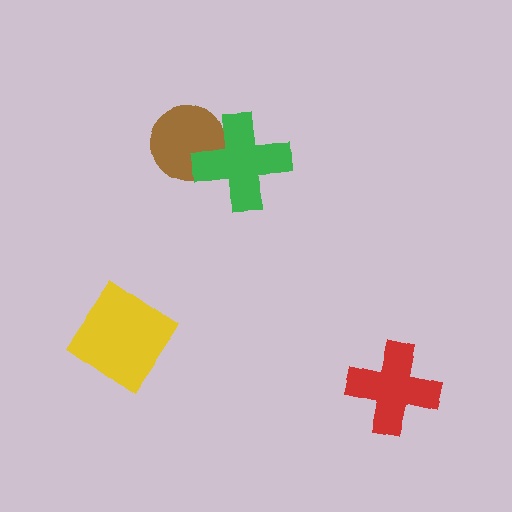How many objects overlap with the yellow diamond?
0 objects overlap with the yellow diamond.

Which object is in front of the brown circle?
The green cross is in front of the brown circle.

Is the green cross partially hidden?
No, no other shape covers it.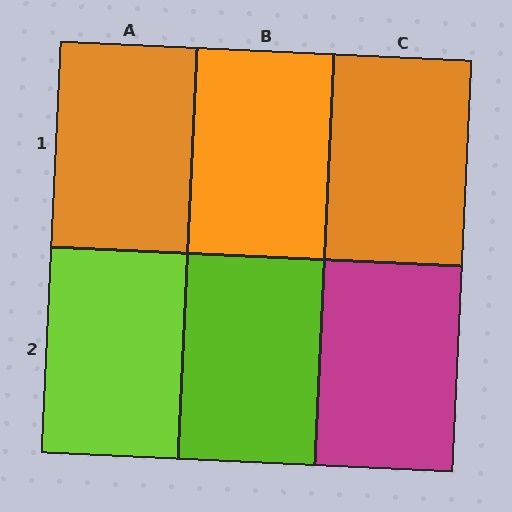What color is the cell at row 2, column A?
Lime.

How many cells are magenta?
1 cell is magenta.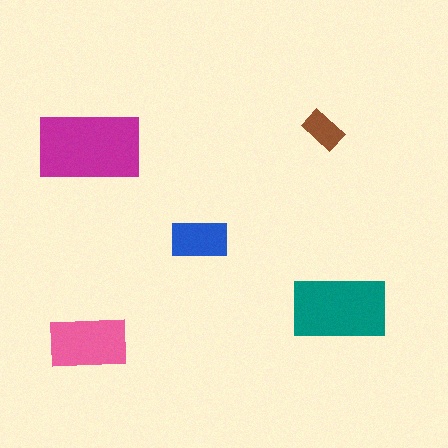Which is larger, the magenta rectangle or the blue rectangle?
The magenta one.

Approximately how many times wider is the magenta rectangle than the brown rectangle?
About 2.5 times wider.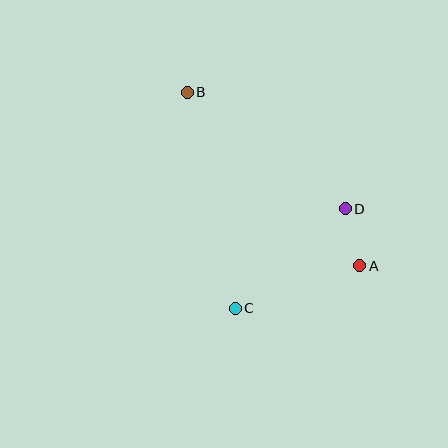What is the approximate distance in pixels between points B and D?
The distance between B and D is approximately 196 pixels.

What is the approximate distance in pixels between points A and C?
The distance between A and C is approximately 132 pixels.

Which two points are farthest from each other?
Points A and B are farthest from each other.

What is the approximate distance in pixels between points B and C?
The distance between B and C is approximately 221 pixels.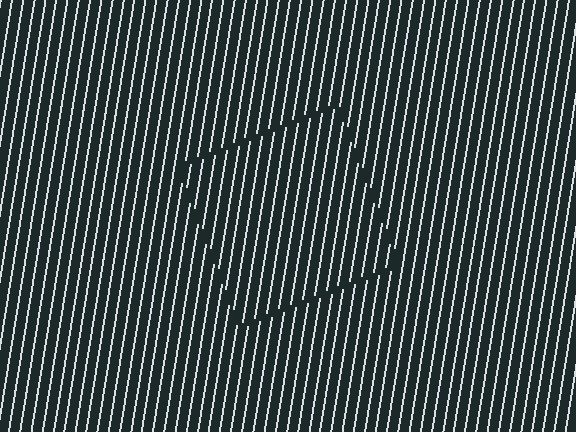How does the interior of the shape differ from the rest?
The interior of the shape contains the same grating, shifted by half a period — the contour is defined by the phase discontinuity where line-ends from the inner and outer gratings abut.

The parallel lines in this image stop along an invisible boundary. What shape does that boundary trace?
An illusory square. The interior of the shape contains the same grating, shifted by half a period — the contour is defined by the phase discontinuity where line-ends from the inner and outer gratings abut.